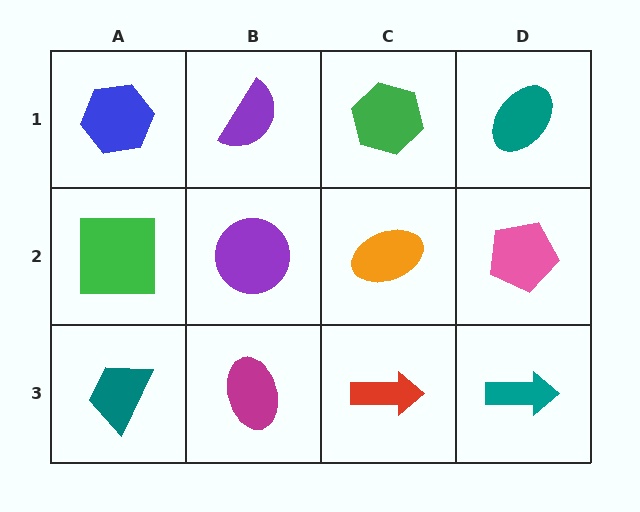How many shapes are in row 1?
4 shapes.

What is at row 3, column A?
A teal trapezoid.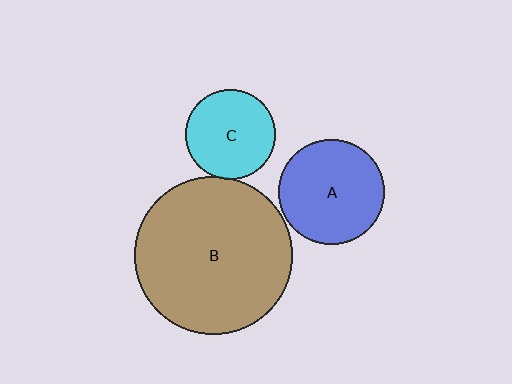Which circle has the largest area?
Circle B (brown).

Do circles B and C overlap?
Yes.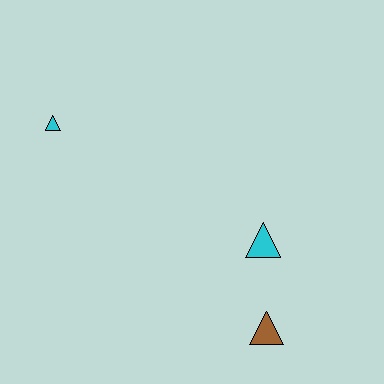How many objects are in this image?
There are 3 objects.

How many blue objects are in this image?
There are no blue objects.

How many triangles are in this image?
There are 3 triangles.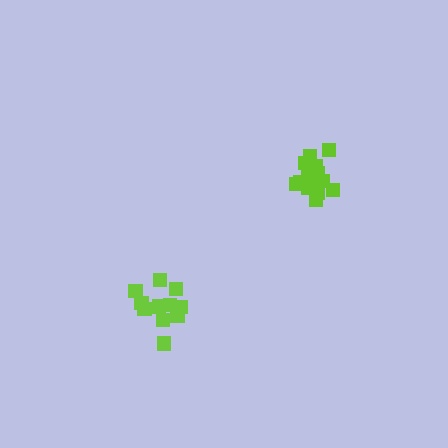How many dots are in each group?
Group 1: 12 dots, Group 2: 15 dots (27 total).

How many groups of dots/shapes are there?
There are 2 groups.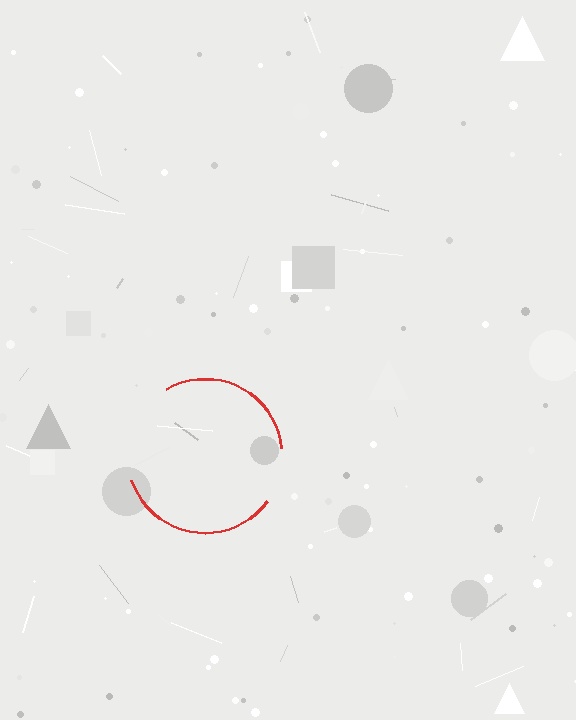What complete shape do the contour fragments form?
The contour fragments form a circle.